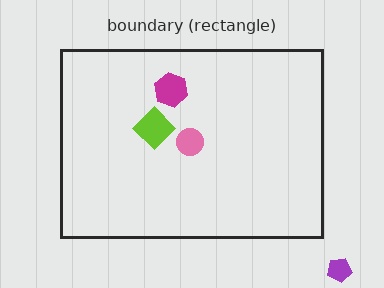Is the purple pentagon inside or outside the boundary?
Outside.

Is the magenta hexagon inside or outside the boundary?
Inside.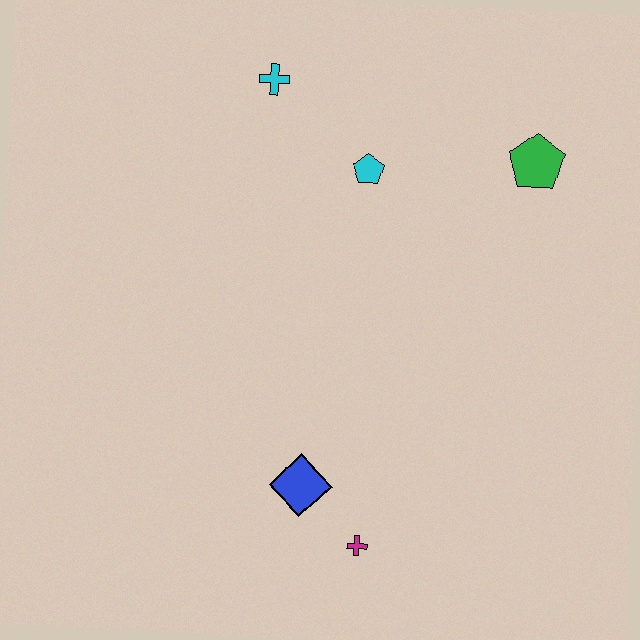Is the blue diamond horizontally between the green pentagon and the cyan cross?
Yes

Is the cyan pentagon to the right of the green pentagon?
No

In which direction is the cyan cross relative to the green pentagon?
The cyan cross is to the left of the green pentagon.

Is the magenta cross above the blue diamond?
No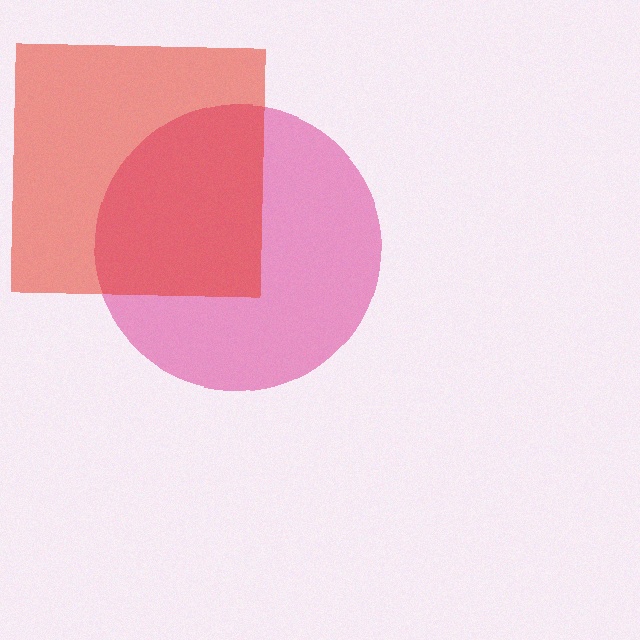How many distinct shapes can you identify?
There are 2 distinct shapes: a pink circle, a red square.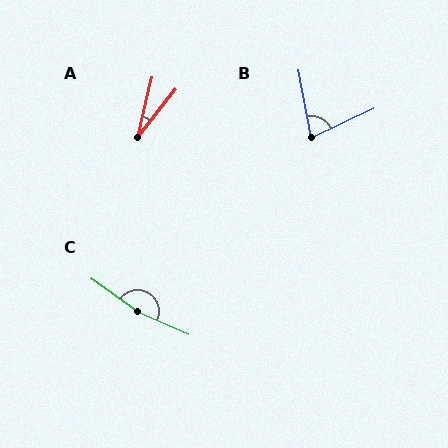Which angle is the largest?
C, at approximately 168 degrees.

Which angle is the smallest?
A, at approximately 26 degrees.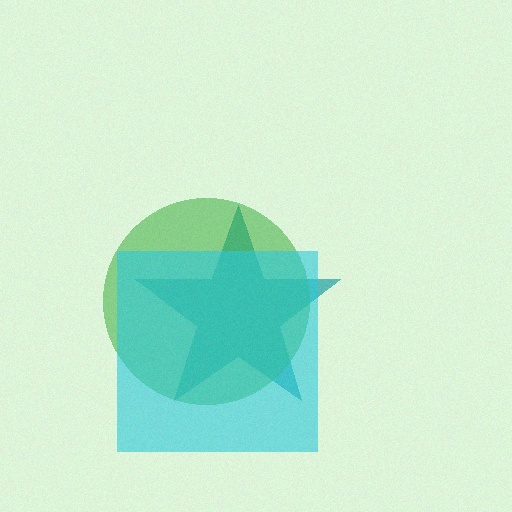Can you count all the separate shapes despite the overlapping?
Yes, there are 3 separate shapes.